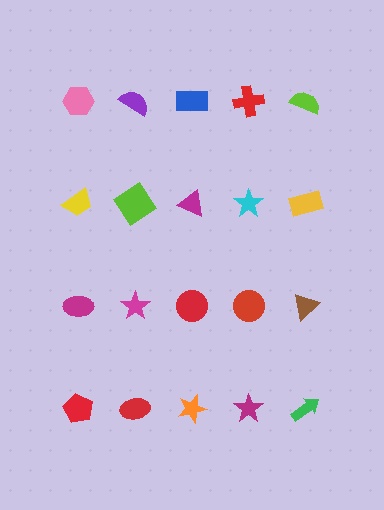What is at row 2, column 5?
A yellow rectangle.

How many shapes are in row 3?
5 shapes.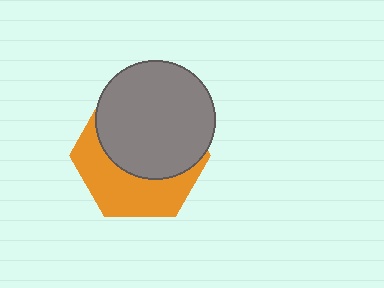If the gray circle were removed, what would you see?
You would see the complete orange hexagon.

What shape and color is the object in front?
The object in front is a gray circle.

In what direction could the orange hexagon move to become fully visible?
The orange hexagon could move down. That would shift it out from behind the gray circle entirely.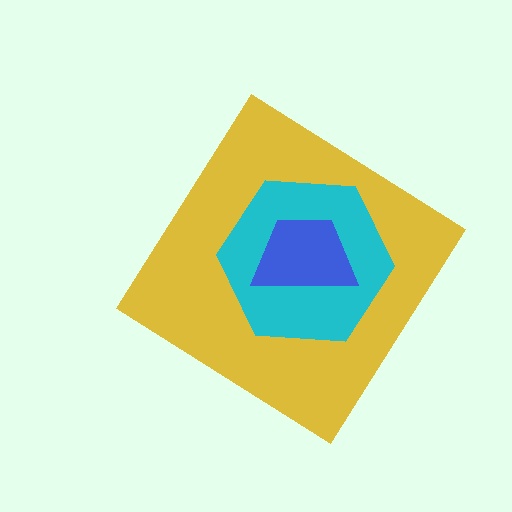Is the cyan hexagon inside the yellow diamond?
Yes.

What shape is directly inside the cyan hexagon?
The blue trapezoid.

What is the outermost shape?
The yellow diamond.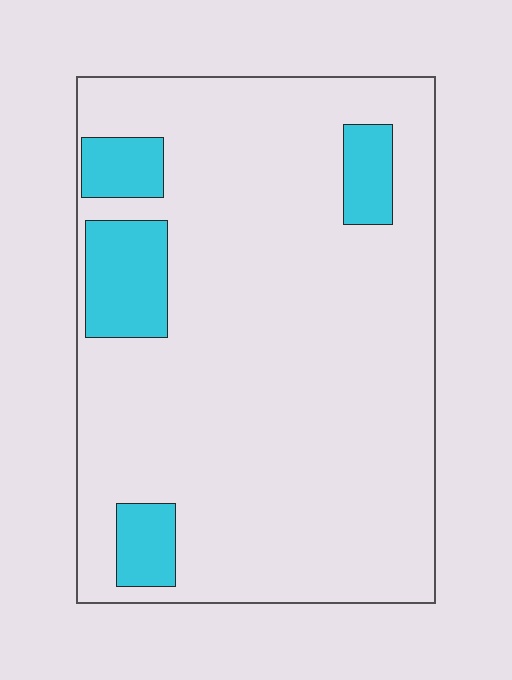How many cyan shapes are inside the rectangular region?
4.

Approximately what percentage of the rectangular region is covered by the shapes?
Approximately 15%.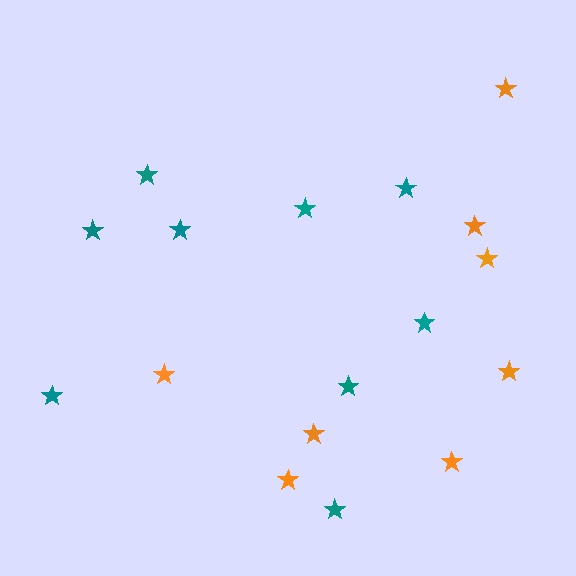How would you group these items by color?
There are 2 groups: one group of teal stars (9) and one group of orange stars (8).